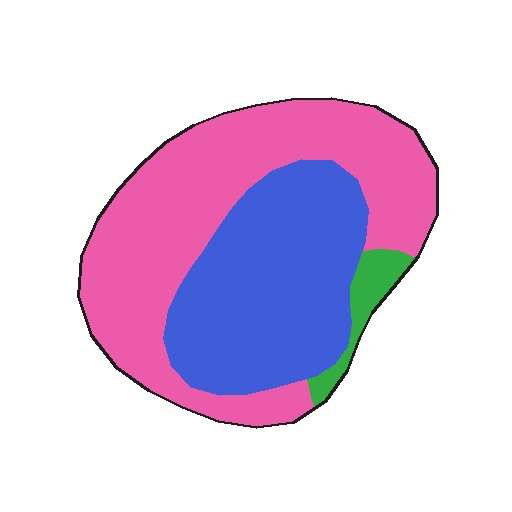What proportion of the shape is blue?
Blue takes up about two fifths (2/5) of the shape.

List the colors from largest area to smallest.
From largest to smallest: pink, blue, green.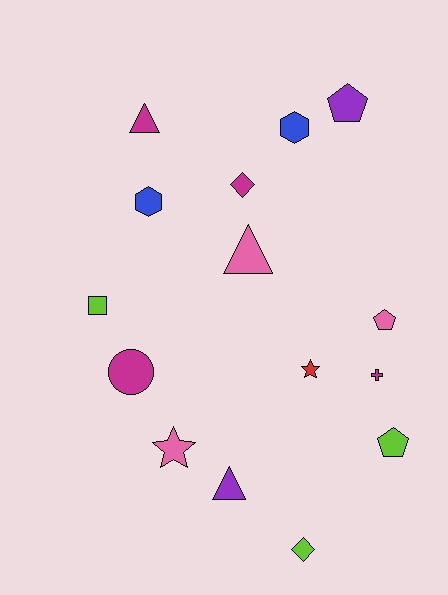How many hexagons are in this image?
There are 2 hexagons.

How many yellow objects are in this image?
There are no yellow objects.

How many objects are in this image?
There are 15 objects.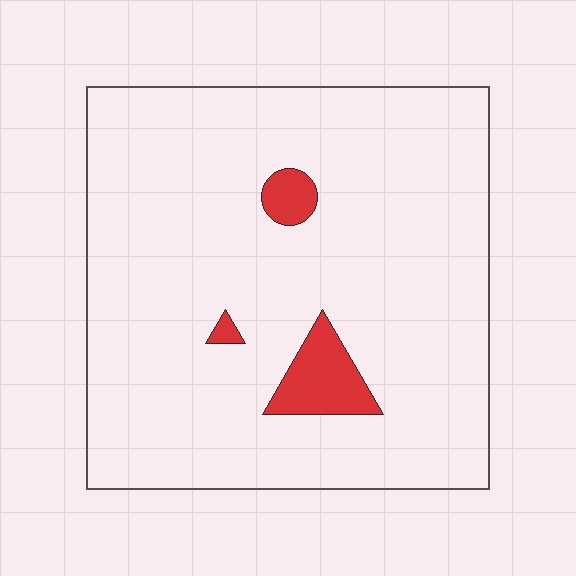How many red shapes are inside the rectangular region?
3.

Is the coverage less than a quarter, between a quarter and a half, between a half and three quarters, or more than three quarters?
Less than a quarter.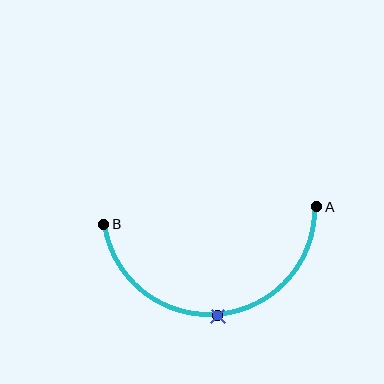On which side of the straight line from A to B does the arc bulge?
The arc bulges below the straight line connecting A and B.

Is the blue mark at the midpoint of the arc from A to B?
Yes. The blue mark lies on the arc at equal arc-length from both A and B — it is the arc midpoint.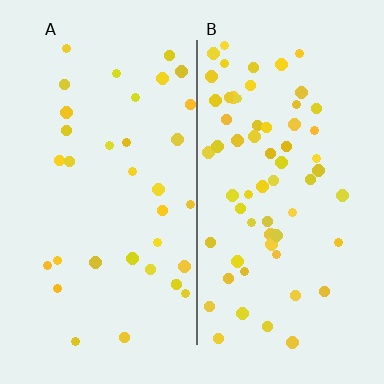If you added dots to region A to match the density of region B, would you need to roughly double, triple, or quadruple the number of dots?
Approximately double.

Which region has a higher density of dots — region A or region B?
B (the right).